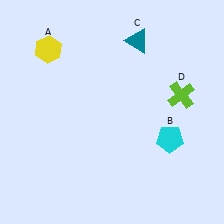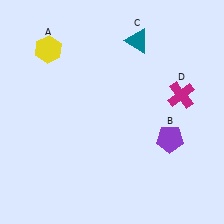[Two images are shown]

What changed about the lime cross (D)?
In Image 1, D is lime. In Image 2, it changed to magenta.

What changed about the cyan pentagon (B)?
In Image 1, B is cyan. In Image 2, it changed to purple.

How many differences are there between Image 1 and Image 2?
There are 2 differences between the two images.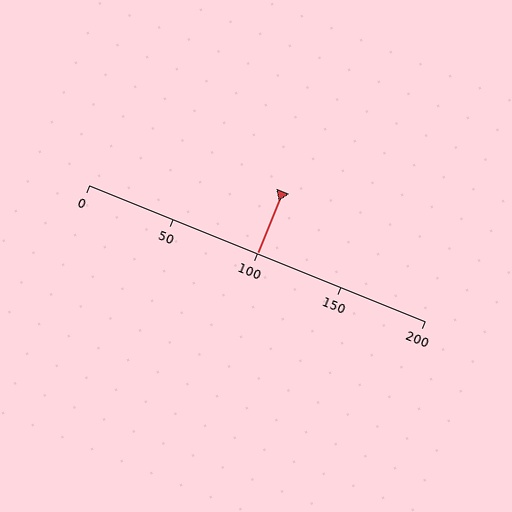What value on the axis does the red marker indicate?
The marker indicates approximately 100.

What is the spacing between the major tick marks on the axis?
The major ticks are spaced 50 apart.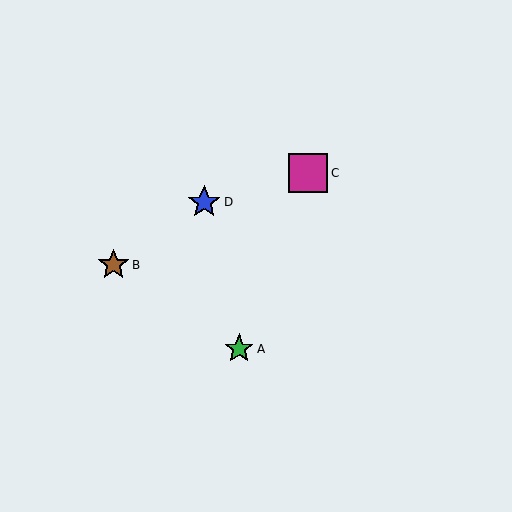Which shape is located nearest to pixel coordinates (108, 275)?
The brown star (labeled B) at (114, 265) is nearest to that location.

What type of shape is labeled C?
Shape C is a magenta square.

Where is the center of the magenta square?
The center of the magenta square is at (308, 173).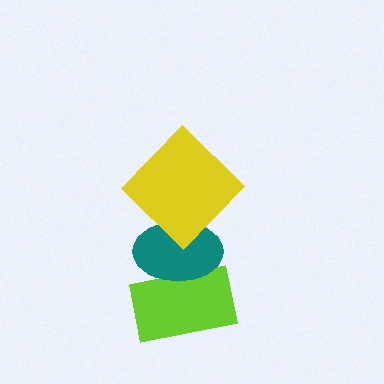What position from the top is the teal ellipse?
The teal ellipse is 2nd from the top.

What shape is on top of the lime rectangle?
The teal ellipse is on top of the lime rectangle.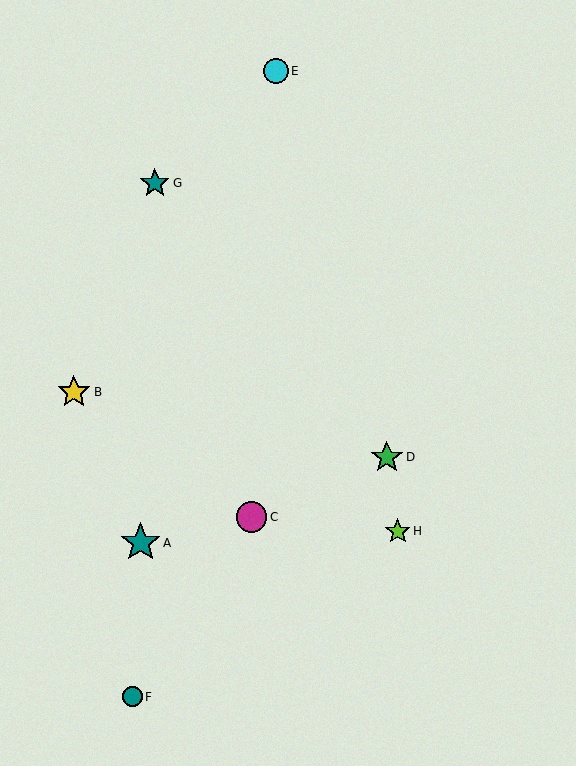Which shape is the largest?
The teal star (labeled A) is the largest.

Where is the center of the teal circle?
The center of the teal circle is at (132, 697).